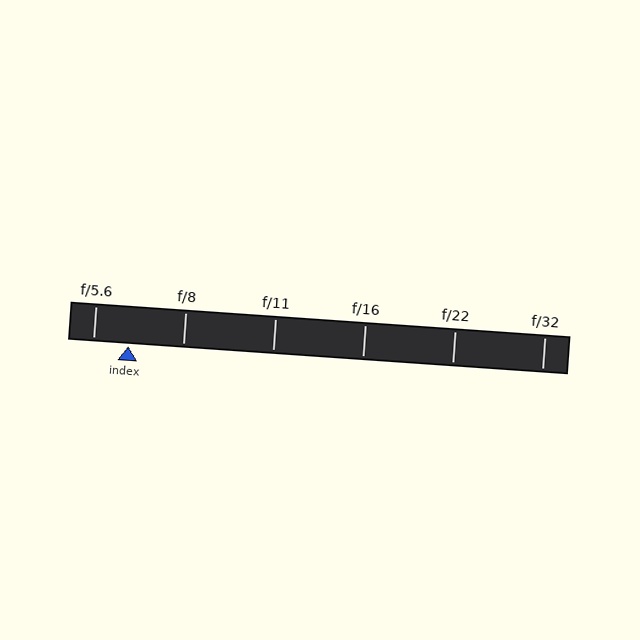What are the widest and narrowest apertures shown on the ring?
The widest aperture shown is f/5.6 and the narrowest is f/32.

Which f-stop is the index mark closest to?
The index mark is closest to f/5.6.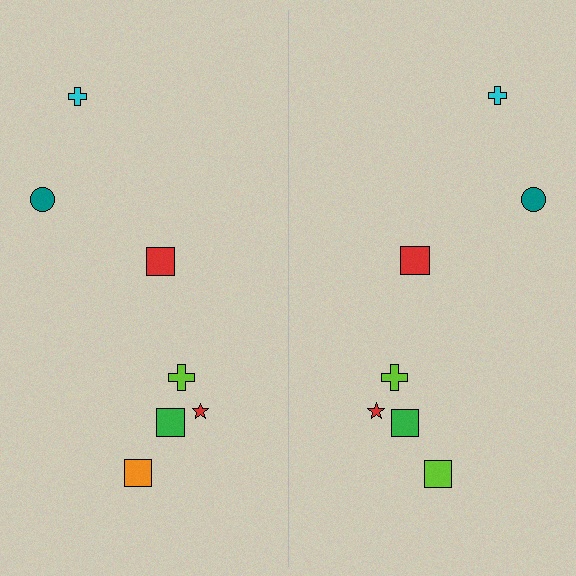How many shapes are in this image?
There are 14 shapes in this image.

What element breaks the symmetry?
The lime square on the right side breaks the symmetry — its mirror counterpart is orange.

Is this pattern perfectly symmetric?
No, the pattern is not perfectly symmetric. The lime square on the right side breaks the symmetry — its mirror counterpart is orange.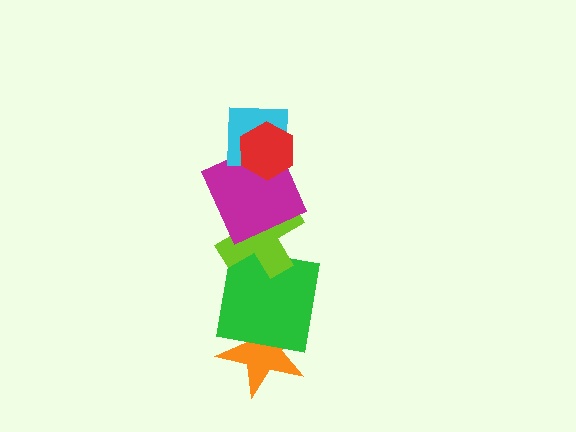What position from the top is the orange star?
The orange star is 6th from the top.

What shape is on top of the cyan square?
The red hexagon is on top of the cyan square.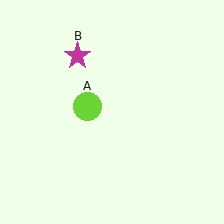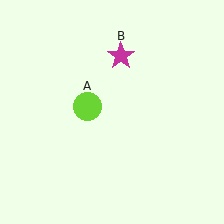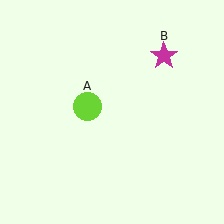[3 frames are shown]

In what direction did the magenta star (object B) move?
The magenta star (object B) moved right.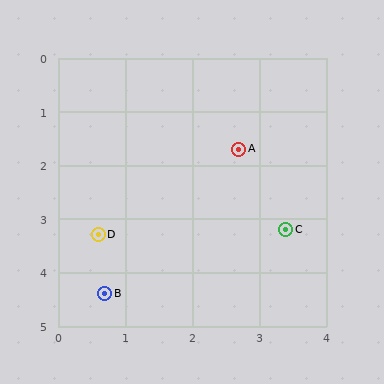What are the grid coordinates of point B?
Point B is at approximately (0.7, 4.4).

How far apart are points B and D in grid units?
Points B and D are about 1.1 grid units apart.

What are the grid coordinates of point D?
Point D is at approximately (0.6, 3.3).